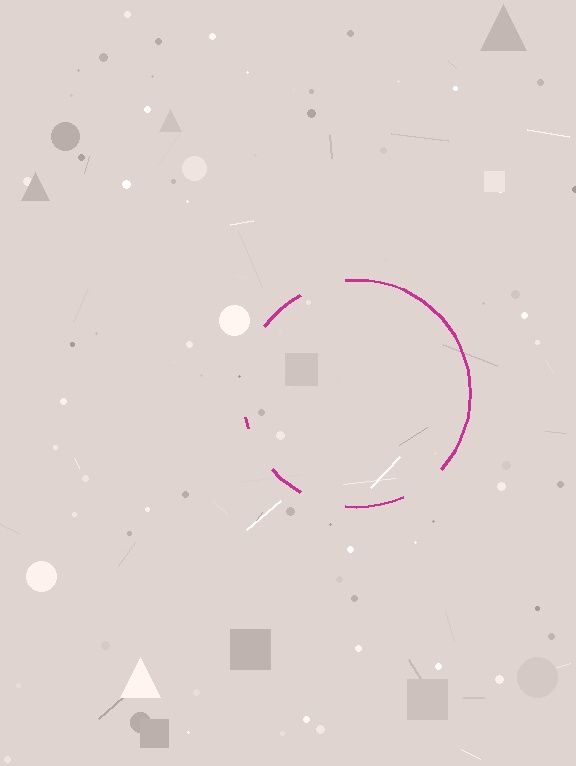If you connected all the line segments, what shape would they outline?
They would outline a circle.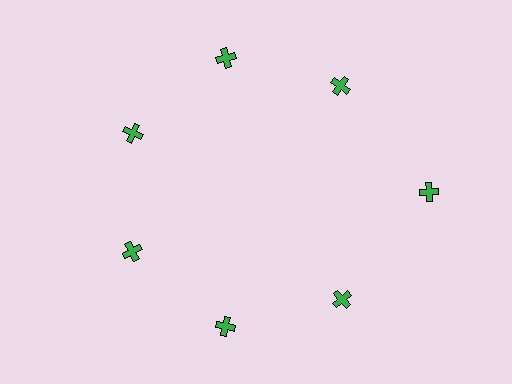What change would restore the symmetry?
The symmetry would be restored by moving it inward, back onto the ring so that all 7 crosses sit at equal angles and equal distance from the center.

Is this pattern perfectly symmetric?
No. The 7 green crosses are arranged in a ring, but one element near the 3 o'clock position is pushed outward from the center, breaking the 7-fold rotational symmetry.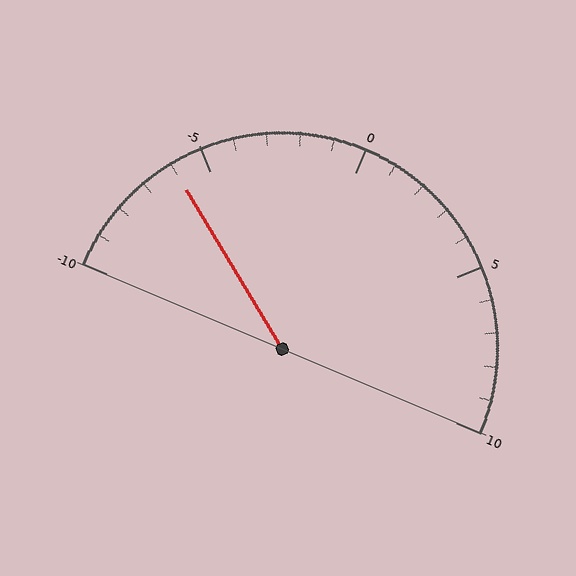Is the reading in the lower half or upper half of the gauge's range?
The reading is in the lower half of the range (-10 to 10).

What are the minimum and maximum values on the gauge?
The gauge ranges from -10 to 10.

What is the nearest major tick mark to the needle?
The nearest major tick mark is -5.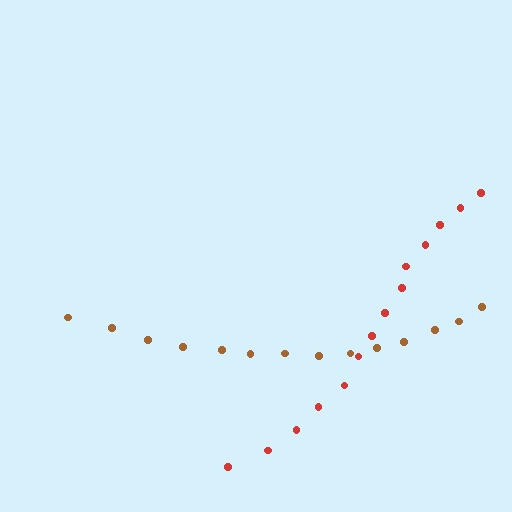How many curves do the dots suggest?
There are 2 distinct paths.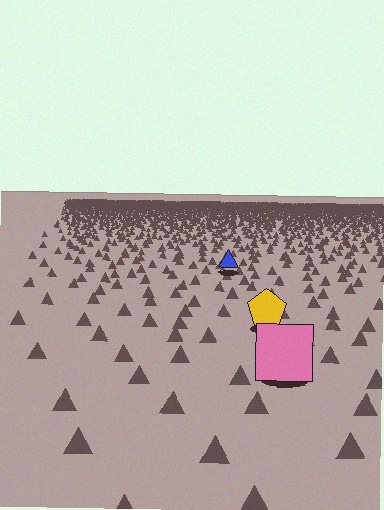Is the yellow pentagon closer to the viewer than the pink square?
No. The pink square is closer — you can tell from the texture gradient: the ground texture is coarser near it.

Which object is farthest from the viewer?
The blue triangle is farthest from the viewer. It appears smaller and the ground texture around it is denser.